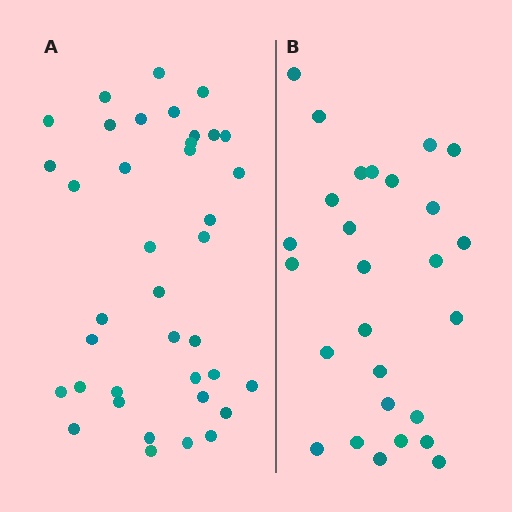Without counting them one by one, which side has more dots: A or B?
Region A (the left region) has more dots.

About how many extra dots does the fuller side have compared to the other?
Region A has roughly 12 or so more dots than region B.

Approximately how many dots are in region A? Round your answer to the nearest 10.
About 40 dots. (The exact count is 38, which rounds to 40.)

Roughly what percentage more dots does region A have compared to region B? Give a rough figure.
About 40% more.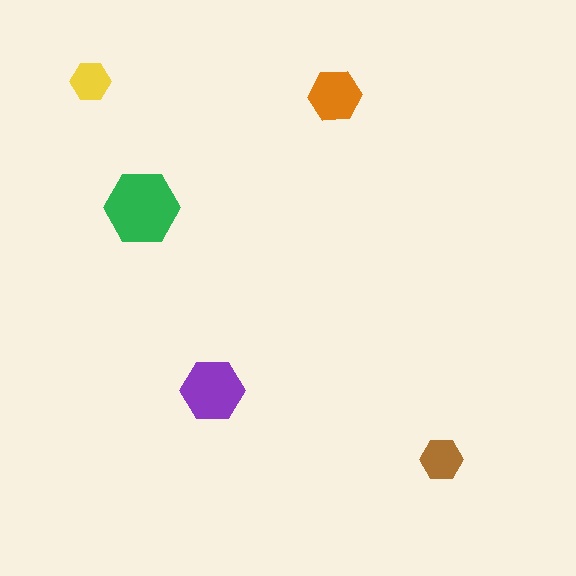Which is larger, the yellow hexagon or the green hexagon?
The green one.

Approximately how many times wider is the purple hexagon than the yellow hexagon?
About 1.5 times wider.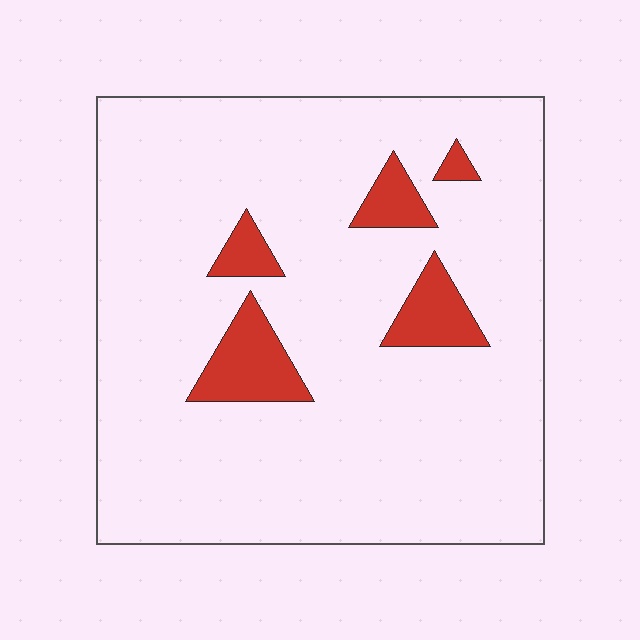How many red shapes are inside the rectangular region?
5.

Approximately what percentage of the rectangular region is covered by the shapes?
Approximately 10%.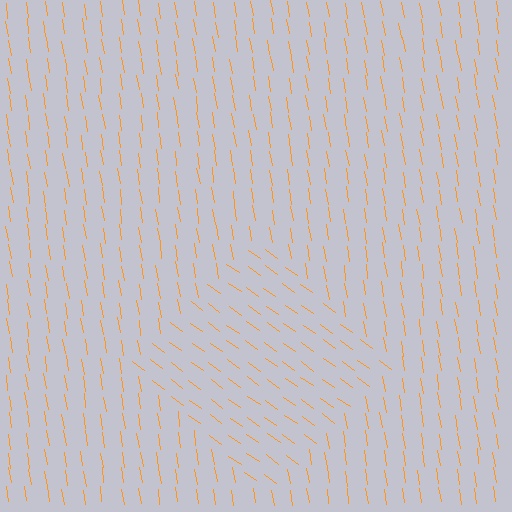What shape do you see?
I see a diamond.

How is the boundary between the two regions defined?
The boundary is defined purely by a change in line orientation (approximately 45 degrees difference). All lines are the same color and thickness.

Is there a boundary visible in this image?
Yes, there is a texture boundary formed by a change in line orientation.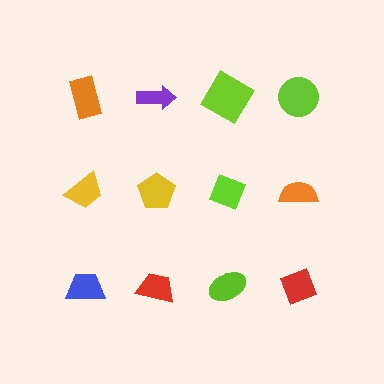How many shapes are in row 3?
4 shapes.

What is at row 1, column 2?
A purple arrow.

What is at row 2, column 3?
A lime diamond.